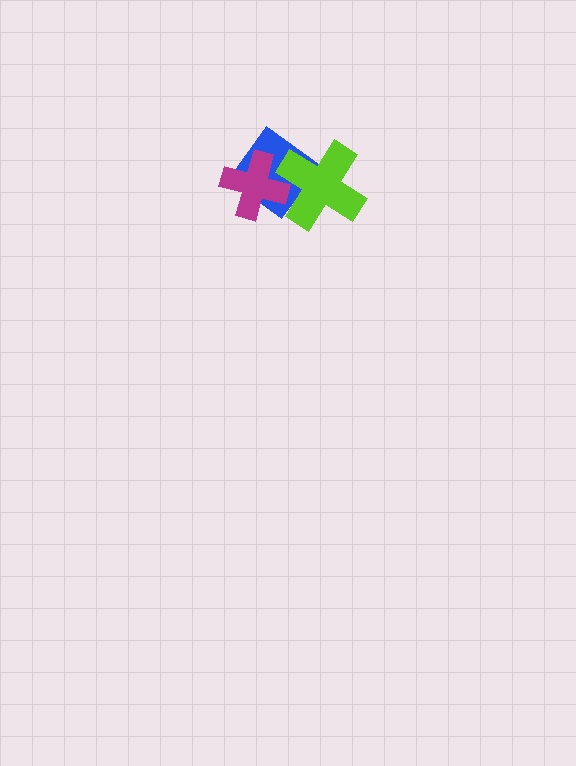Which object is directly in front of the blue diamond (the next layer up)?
The lime cross is directly in front of the blue diamond.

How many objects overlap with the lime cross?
2 objects overlap with the lime cross.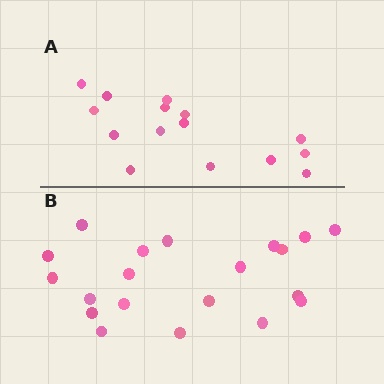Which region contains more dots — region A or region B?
Region B (the bottom region) has more dots.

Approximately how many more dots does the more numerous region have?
Region B has about 5 more dots than region A.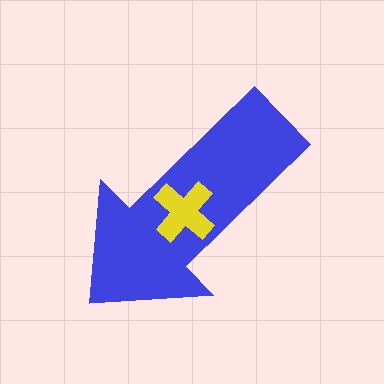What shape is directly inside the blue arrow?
The yellow cross.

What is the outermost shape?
The blue arrow.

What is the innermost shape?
The yellow cross.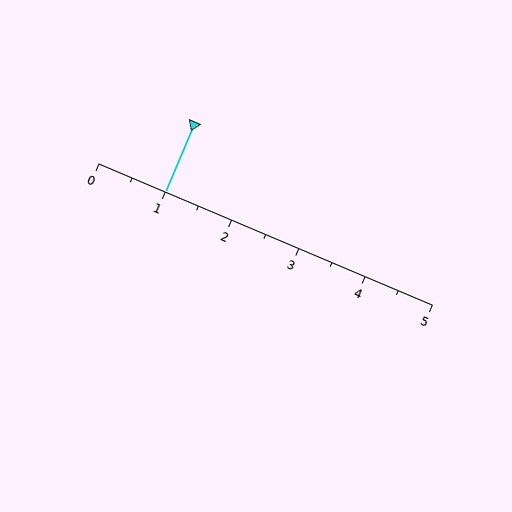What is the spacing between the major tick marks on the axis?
The major ticks are spaced 1 apart.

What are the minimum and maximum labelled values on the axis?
The axis runs from 0 to 5.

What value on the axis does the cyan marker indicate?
The marker indicates approximately 1.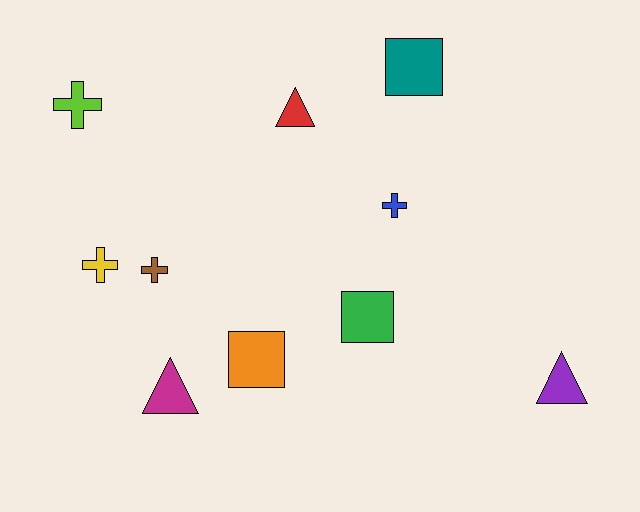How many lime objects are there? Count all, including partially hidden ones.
There is 1 lime object.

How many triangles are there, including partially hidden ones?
There are 3 triangles.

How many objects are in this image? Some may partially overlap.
There are 10 objects.